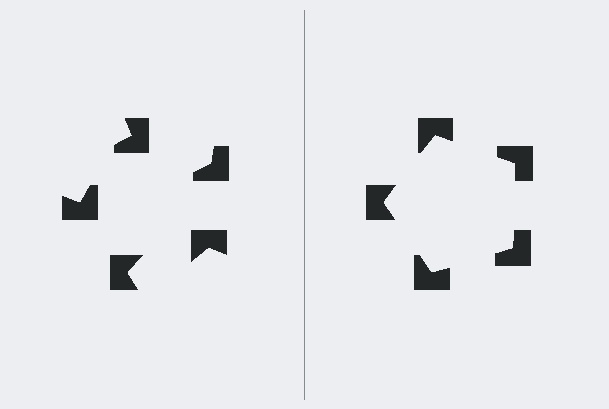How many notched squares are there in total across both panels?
10 — 5 on each side.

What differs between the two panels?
The notched squares are positioned identically on both sides; only the wedge orientations differ. On the right they align to a pentagon; on the left they are misaligned.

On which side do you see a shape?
An illusory pentagon appears on the right side. On the left side the wedge cuts are rotated, so no coherent shape forms.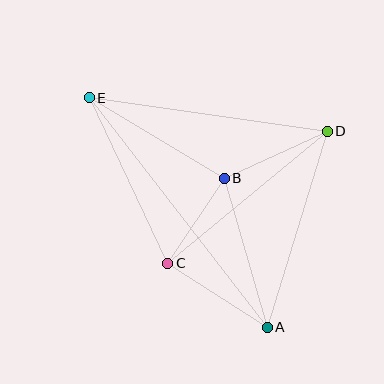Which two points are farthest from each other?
Points A and E are farthest from each other.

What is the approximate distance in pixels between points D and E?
The distance between D and E is approximately 240 pixels.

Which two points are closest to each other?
Points B and C are closest to each other.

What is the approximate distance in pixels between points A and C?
The distance between A and C is approximately 118 pixels.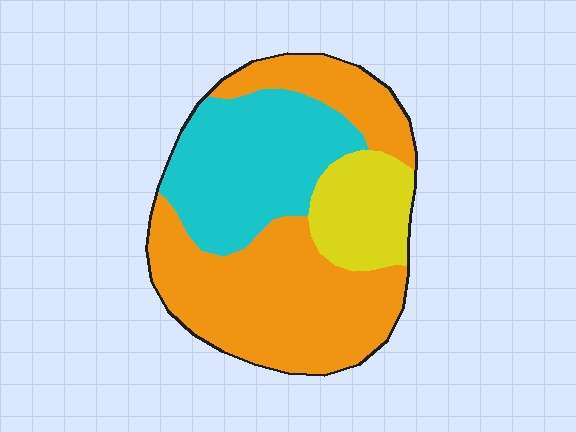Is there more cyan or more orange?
Orange.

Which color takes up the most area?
Orange, at roughly 55%.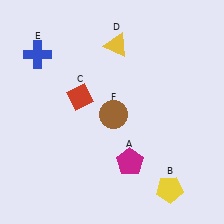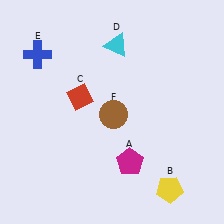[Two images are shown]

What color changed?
The triangle (D) changed from yellow in Image 1 to cyan in Image 2.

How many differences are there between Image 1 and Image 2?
There is 1 difference between the two images.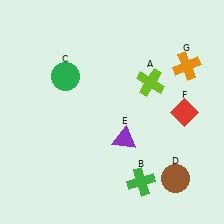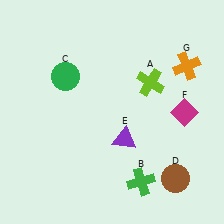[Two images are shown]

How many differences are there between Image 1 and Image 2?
There is 1 difference between the two images.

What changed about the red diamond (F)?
In Image 1, F is red. In Image 2, it changed to magenta.